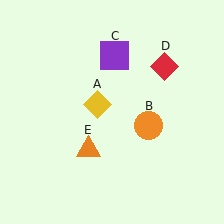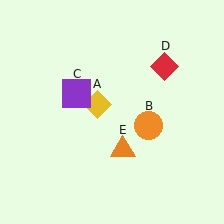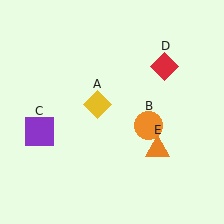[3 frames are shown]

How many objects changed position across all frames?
2 objects changed position: purple square (object C), orange triangle (object E).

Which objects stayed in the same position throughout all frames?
Yellow diamond (object A) and orange circle (object B) and red diamond (object D) remained stationary.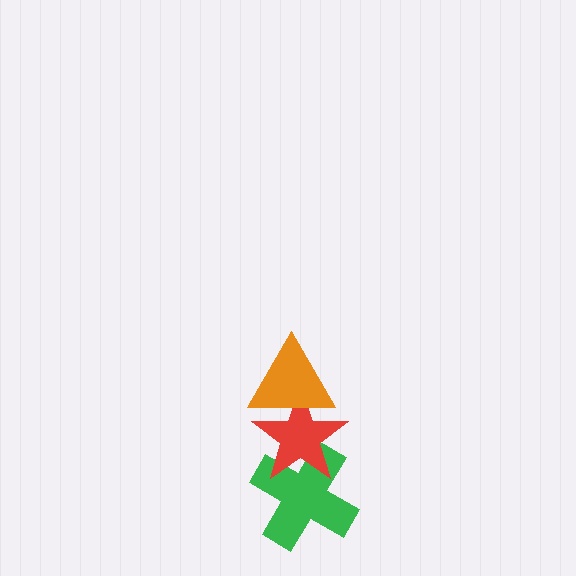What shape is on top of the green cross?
The red star is on top of the green cross.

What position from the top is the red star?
The red star is 2nd from the top.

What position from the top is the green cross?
The green cross is 3rd from the top.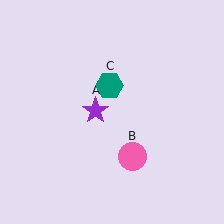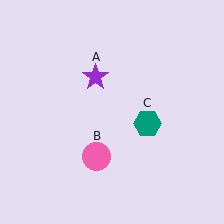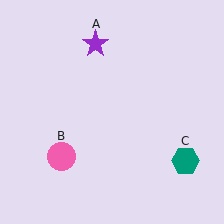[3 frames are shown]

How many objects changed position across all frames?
3 objects changed position: purple star (object A), pink circle (object B), teal hexagon (object C).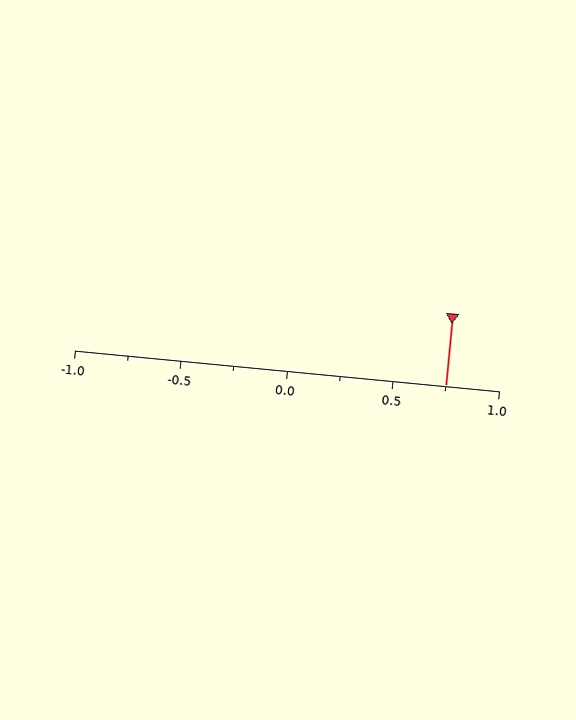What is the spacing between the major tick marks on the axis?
The major ticks are spaced 0.5 apart.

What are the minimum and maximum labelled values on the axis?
The axis runs from -1.0 to 1.0.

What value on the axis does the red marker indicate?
The marker indicates approximately 0.75.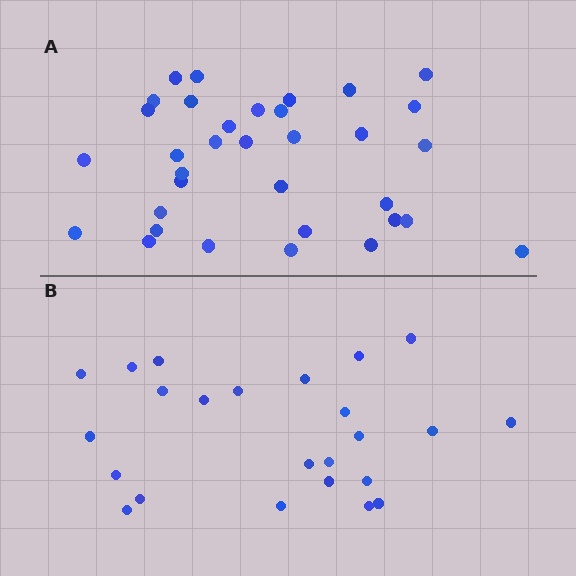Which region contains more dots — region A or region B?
Region A (the top region) has more dots.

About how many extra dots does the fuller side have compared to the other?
Region A has roughly 10 or so more dots than region B.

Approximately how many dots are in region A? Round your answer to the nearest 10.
About 30 dots. (The exact count is 34, which rounds to 30.)